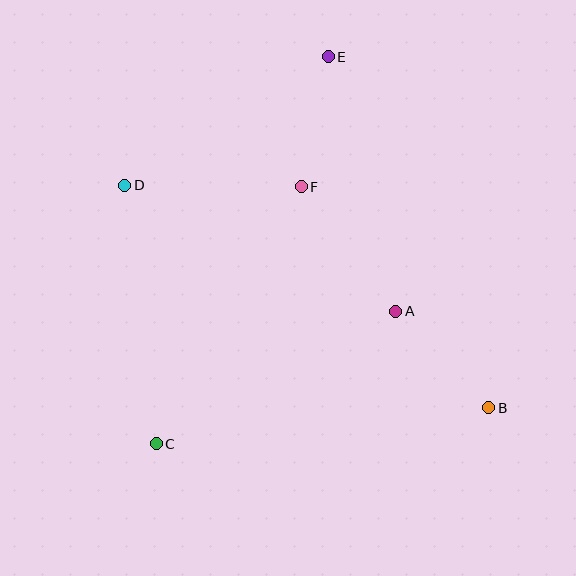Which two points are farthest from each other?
Points B and D are farthest from each other.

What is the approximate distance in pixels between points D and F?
The distance between D and F is approximately 177 pixels.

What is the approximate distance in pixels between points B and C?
The distance between B and C is approximately 334 pixels.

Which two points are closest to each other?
Points E and F are closest to each other.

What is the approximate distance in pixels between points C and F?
The distance between C and F is approximately 295 pixels.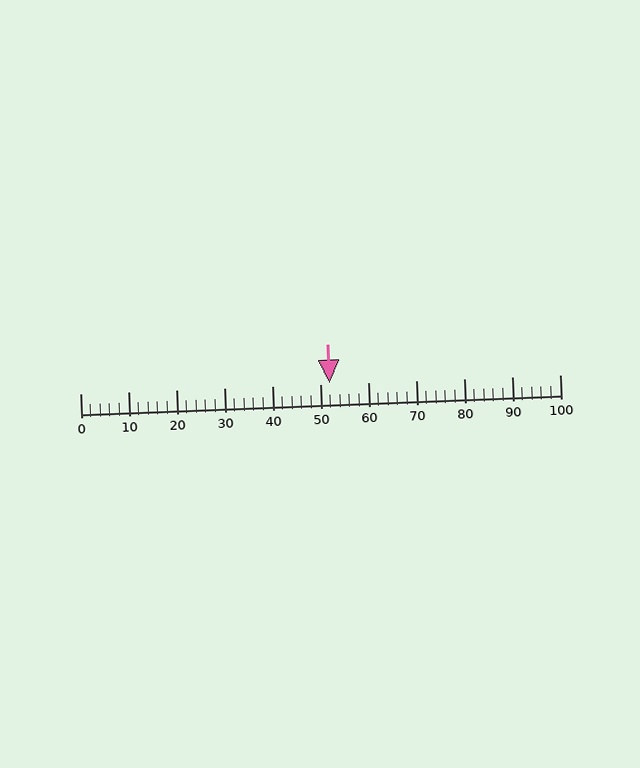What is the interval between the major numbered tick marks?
The major tick marks are spaced 10 units apart.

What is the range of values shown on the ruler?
The ruler shows values from 0 to 100.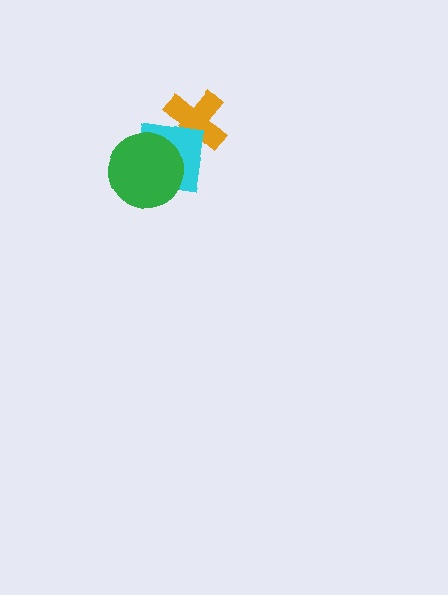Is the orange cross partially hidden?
Yes, it is partially covered by another shape.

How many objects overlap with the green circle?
1 object overlaps with the green circle.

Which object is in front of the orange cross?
The cyan square is in front of the orange cross.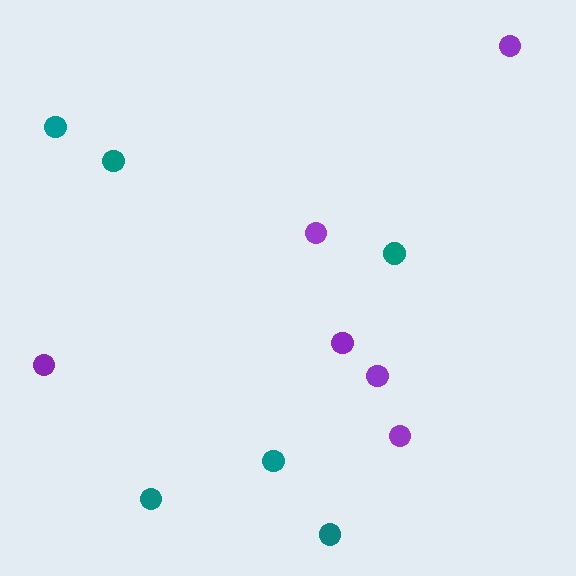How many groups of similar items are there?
There are 2 groups: one group of teal circles (6) and one group of purple circles (6).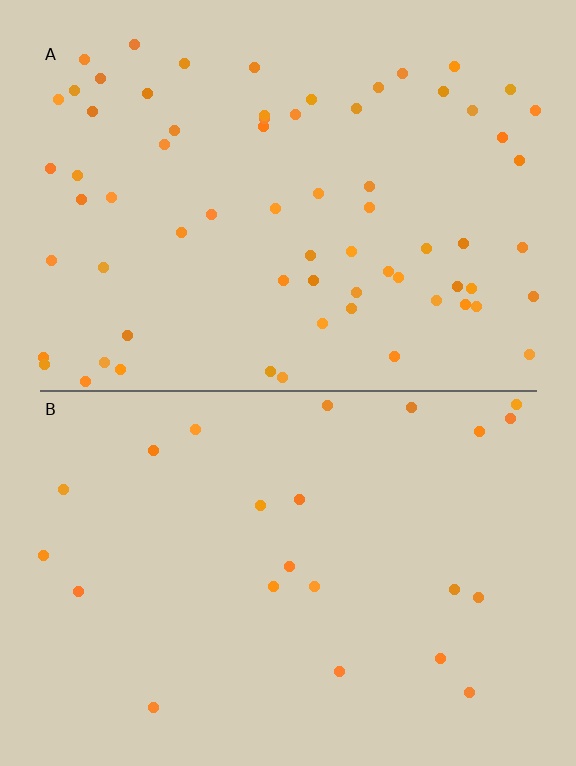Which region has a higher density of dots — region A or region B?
A (the top).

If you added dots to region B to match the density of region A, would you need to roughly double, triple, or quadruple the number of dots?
Approximately triple.